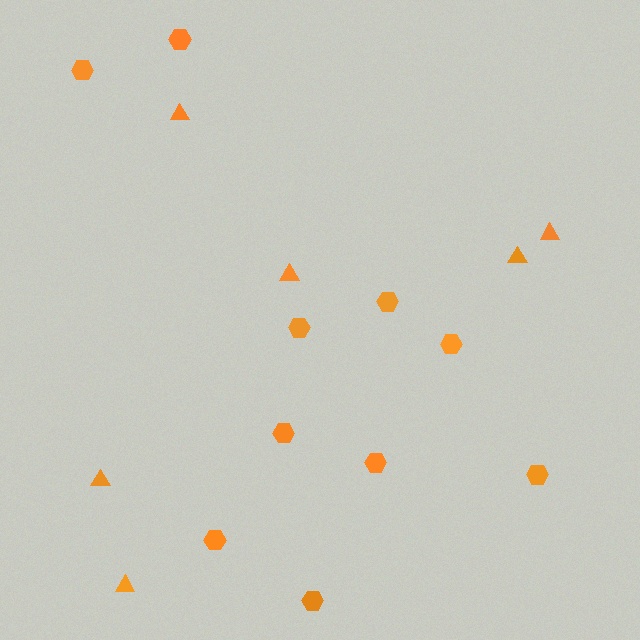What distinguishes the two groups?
There are 2 groups: one group of hexagons (10) and one group of triangles (6).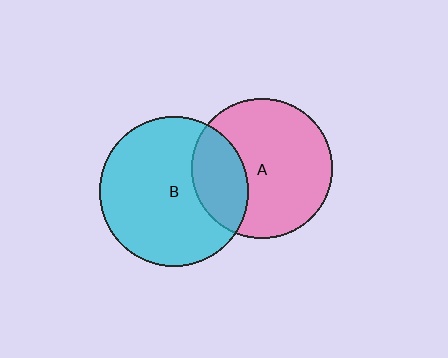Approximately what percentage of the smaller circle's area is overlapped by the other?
Approximately 30%.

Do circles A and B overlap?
Yes.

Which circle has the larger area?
Circle B (cyan).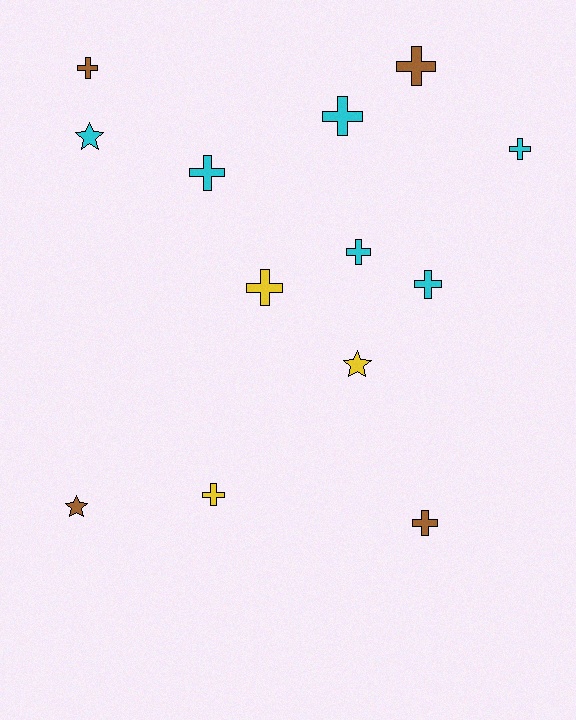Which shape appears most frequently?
Cross, with 10 objects.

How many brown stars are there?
There is 1 brown star.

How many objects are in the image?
There are 13 objects.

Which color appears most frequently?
Cyan, with 6 objects.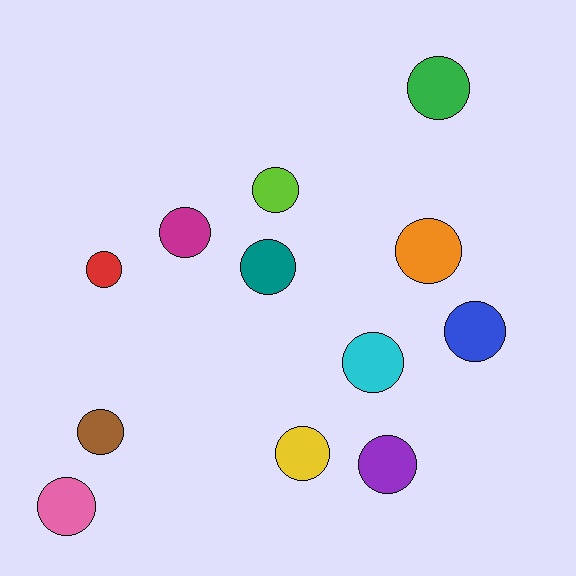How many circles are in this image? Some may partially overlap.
There are 12 circles.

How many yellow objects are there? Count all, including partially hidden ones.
There is 1 yellow object.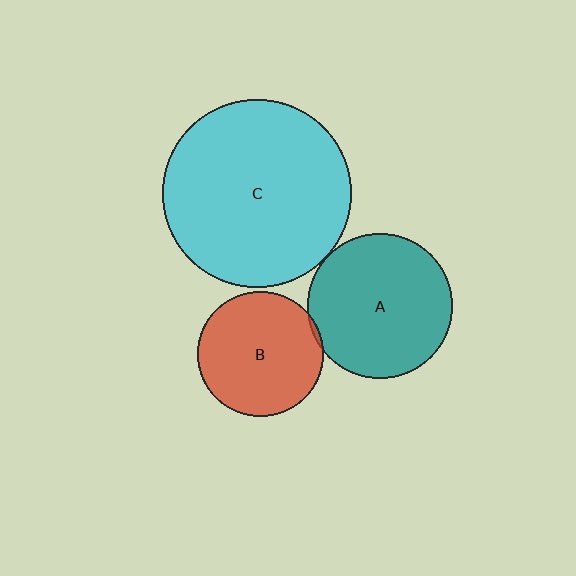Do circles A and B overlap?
Yes.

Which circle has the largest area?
Circle C (cyan).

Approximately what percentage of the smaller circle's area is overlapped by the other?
Approximately 5%.